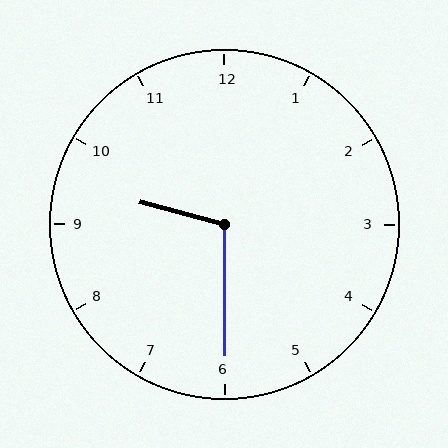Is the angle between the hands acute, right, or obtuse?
It is obtuse.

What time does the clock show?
9:30.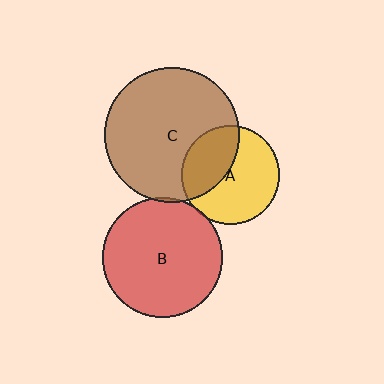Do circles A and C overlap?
Yes.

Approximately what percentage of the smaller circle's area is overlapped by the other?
Approximately 40%.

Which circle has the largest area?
Circle C (brown).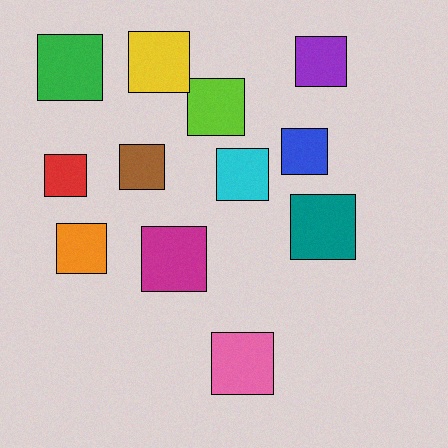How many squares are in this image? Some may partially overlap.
There are 12 squares.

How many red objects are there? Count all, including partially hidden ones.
There is 1 red object.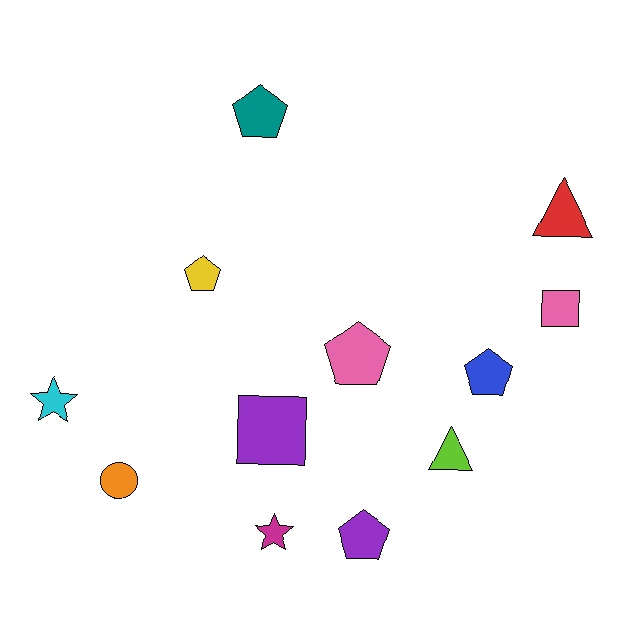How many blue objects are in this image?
There is 1 blue object.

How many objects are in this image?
There are 12 objects.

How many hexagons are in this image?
There are no hexagons.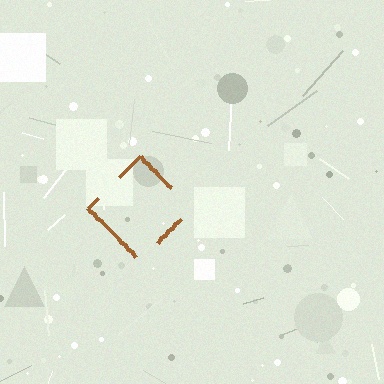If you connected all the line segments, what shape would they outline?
They would outline a diamond.